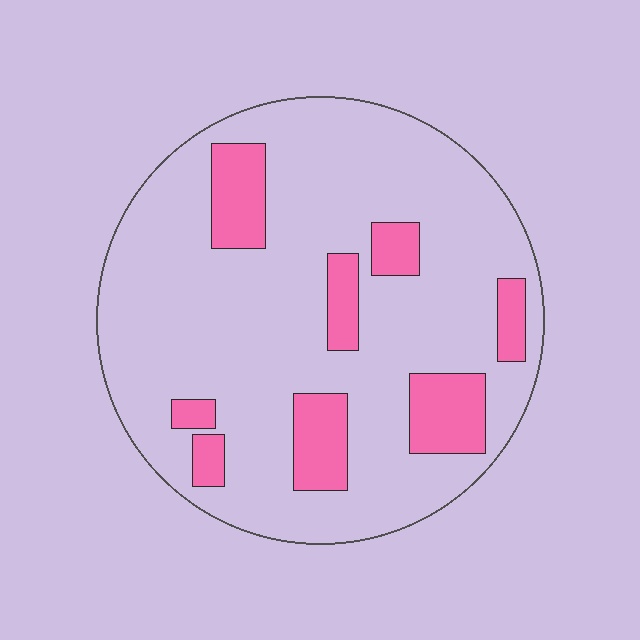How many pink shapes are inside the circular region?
8.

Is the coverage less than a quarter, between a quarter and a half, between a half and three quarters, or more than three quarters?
Less than a quarter.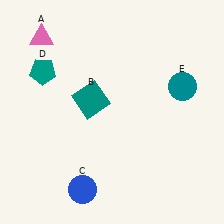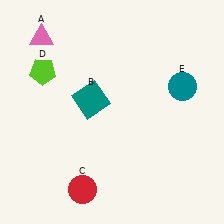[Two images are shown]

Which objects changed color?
C changed from blue to red. D changed from teal to lime.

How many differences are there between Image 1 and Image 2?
There are 2 differences between the two images.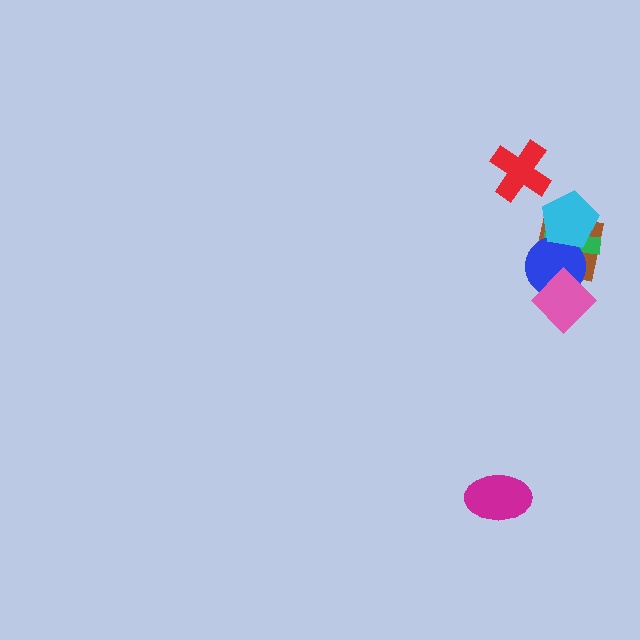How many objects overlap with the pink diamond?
2 objects overlap with the pink diamond.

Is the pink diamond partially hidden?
No, no other shape covers it.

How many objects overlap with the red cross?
0 objects overlap with the red cross.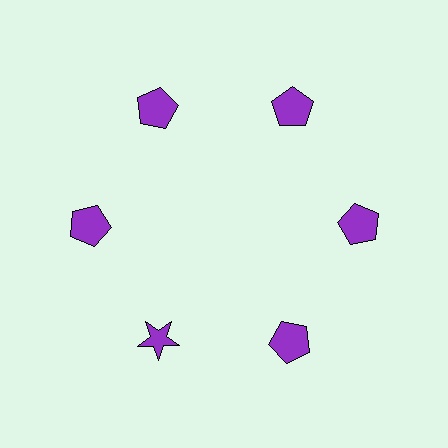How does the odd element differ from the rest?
It has a different shape: star instead of pentagon.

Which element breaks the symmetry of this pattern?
The purple star at roughly the 7 o'clock position breaks the symmetry. All other shapes are purple pentagons.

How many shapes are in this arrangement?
There are 6 shapes arranged in a ring pattern.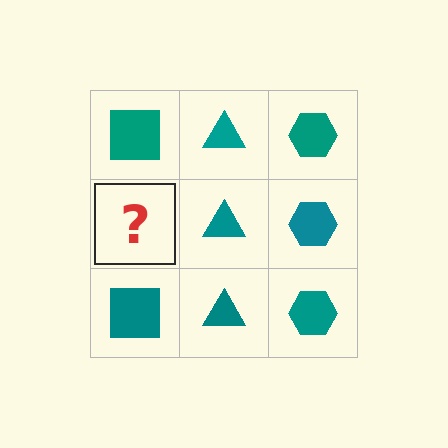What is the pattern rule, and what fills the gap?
The rule is that each column has a consistent shape. The gap should be filled with a teal square.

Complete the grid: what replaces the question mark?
The question mark should be replaced with a teal square.